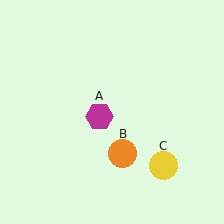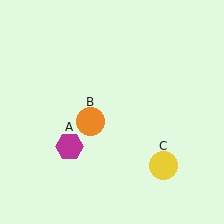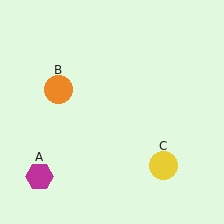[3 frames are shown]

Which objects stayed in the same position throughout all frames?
Yellow circle (object C) remained stationary.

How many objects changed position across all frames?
2 objects changed position: magenta hexagon (object A), orange circle (object B).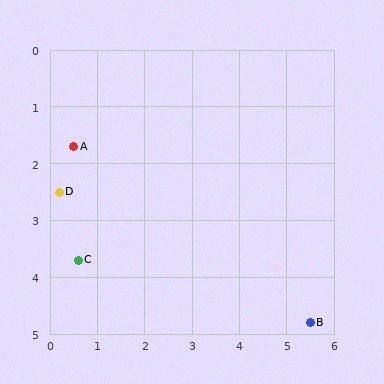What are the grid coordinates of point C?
Point C is at approximately (0.6, 3.7).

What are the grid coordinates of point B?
Point B is at approximately (5.5, 4.8).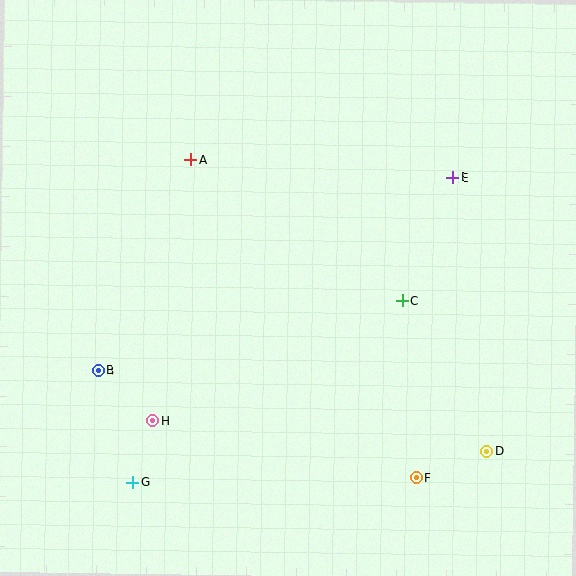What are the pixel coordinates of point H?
Point H is at (153, 421).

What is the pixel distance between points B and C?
The distance between B and C is 312 pixels.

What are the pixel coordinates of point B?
Point B is at (98, 370).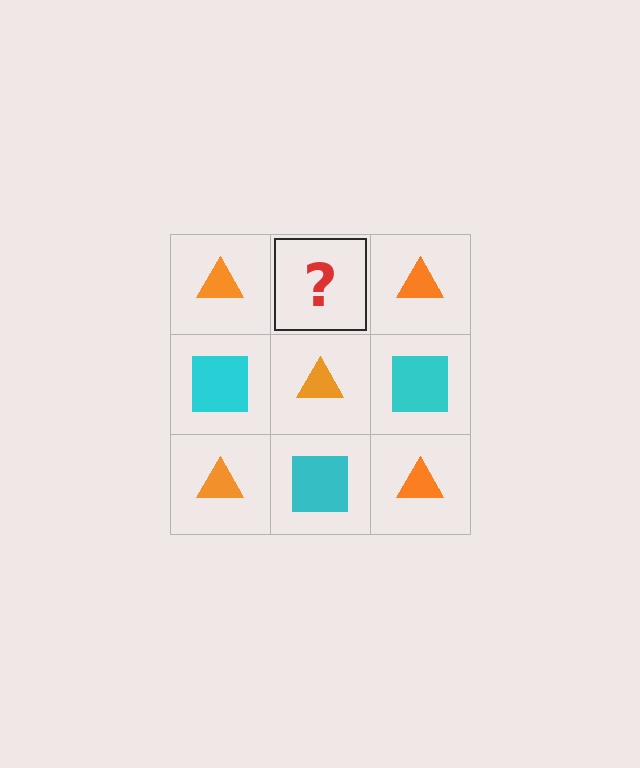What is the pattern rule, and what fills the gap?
The rule is that it alternates orange triangle and cyan square in a checkerboard pattern. The gap should be filled with a cyan square.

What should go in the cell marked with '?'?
The missing cell should contain a cyan square.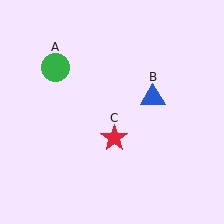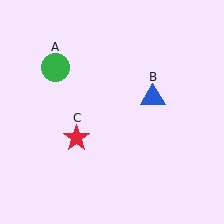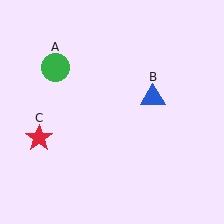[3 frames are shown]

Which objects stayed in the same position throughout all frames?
Green circle (object A) and blue triangle (object B) remained stationary.